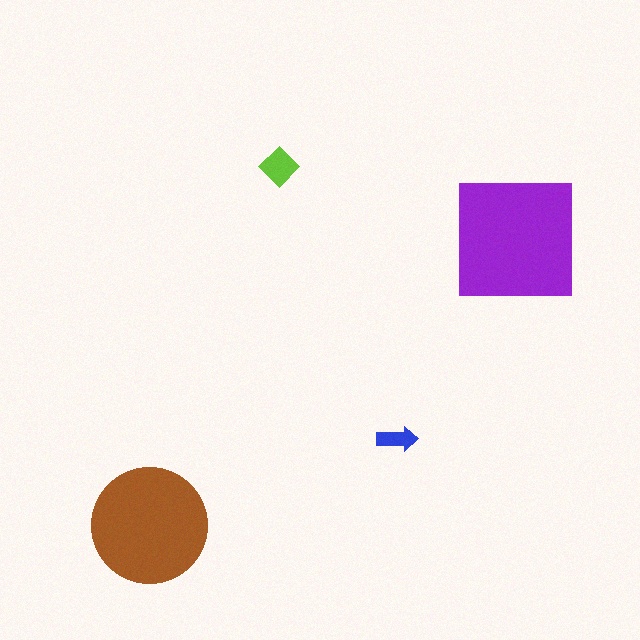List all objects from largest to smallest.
The purple square, the brown circle, the lime diamond, the blue arrow.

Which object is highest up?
The lime diamond is topmost.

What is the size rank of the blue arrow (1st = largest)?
4th.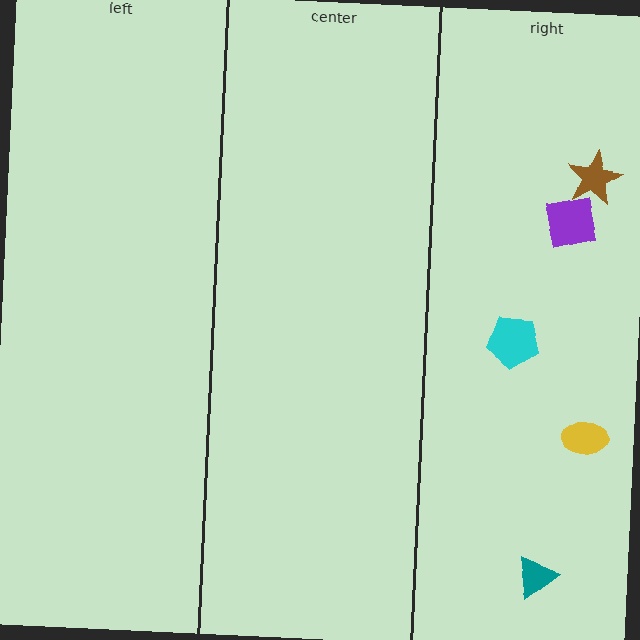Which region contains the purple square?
The right region.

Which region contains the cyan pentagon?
The right region.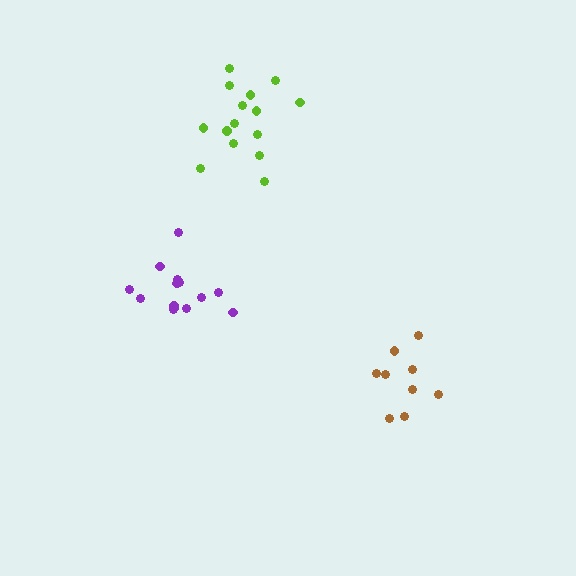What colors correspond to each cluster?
The clusters are colored: lime, brown, purple.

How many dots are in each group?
Group 1: 15 dots, Group 2: 9 dots, Group 3: 14 dots (38 total).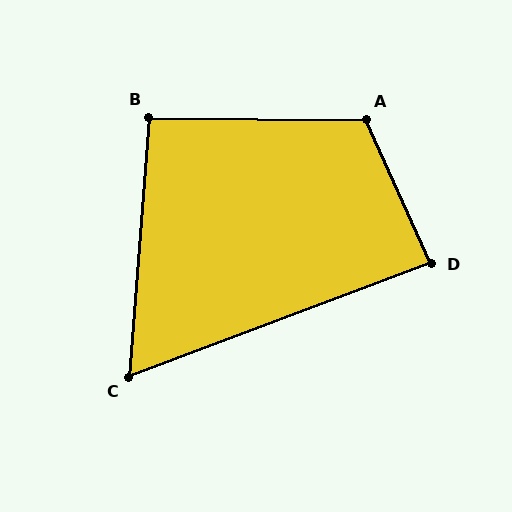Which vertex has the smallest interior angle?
C, at approximately 65 degrees.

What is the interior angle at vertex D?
Approximately 86 degrees (approximately right).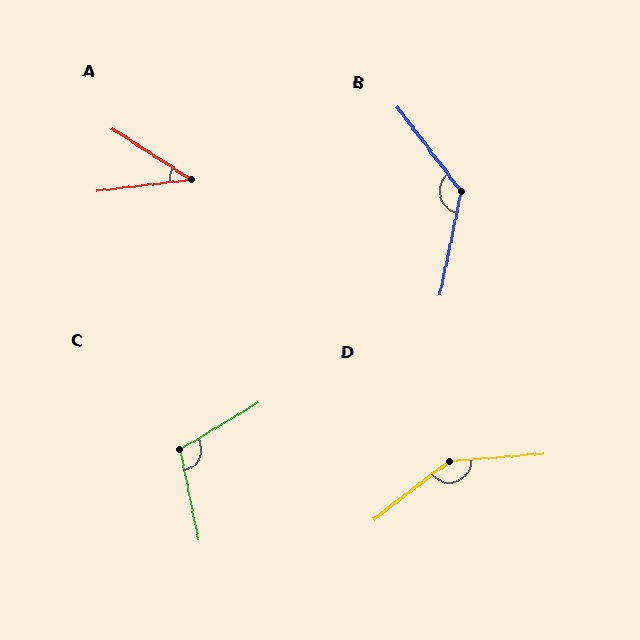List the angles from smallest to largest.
A (40°), C (109°), B (131°), D (147°).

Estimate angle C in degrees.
Approximately 109 degrees.